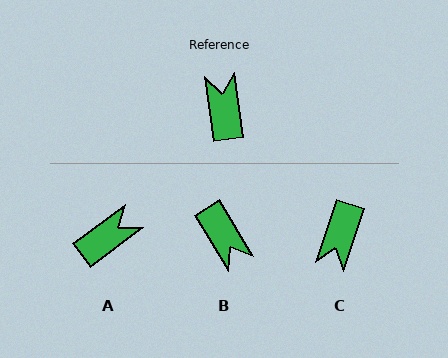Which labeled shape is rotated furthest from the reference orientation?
B, about 157 degrees away.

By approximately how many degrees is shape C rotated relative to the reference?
Approximately 154 degrees counter-clockwise.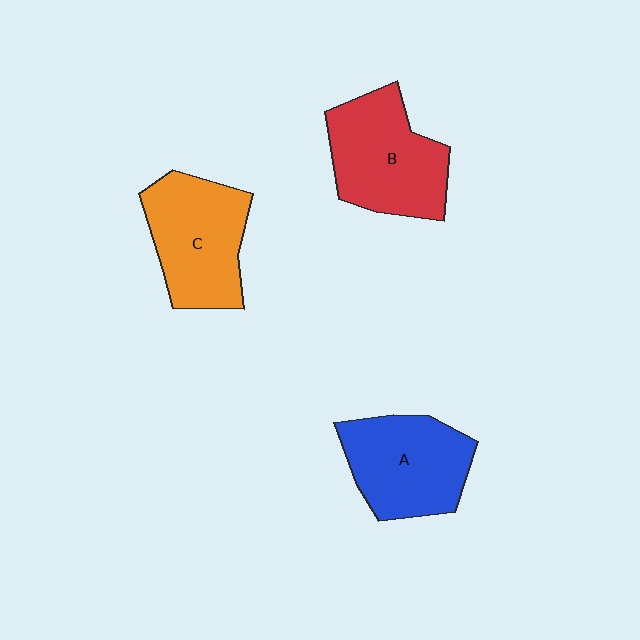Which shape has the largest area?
Shape B (red).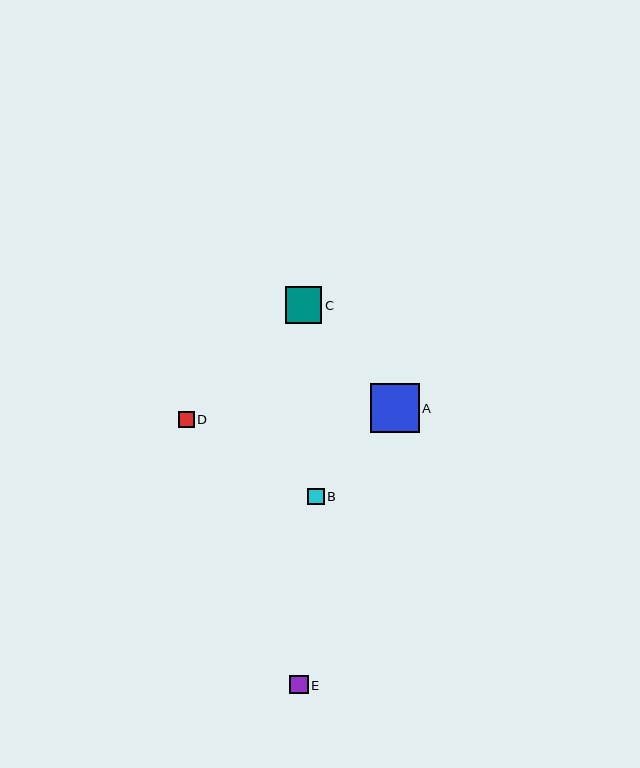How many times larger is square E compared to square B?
Square E is approximately 1.1 times the size of square B.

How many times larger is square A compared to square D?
Square A is approximately 3.1 times the size of square D.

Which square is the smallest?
Square D is the smallest with a size of approximately 16 pixels.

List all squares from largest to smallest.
From largest to smallest: A, C, E, B, D.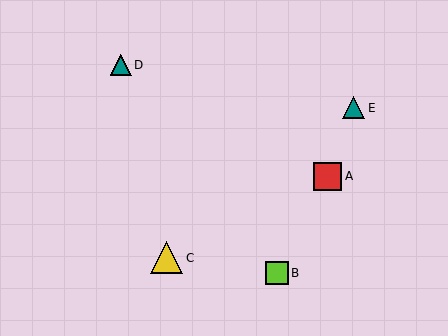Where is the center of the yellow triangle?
The center of the yellow triangle is at (167, 258).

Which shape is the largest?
The yellow triangle (labeled C) is the largest.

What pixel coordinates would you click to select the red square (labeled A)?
Click at (327, 176) to select the red square A.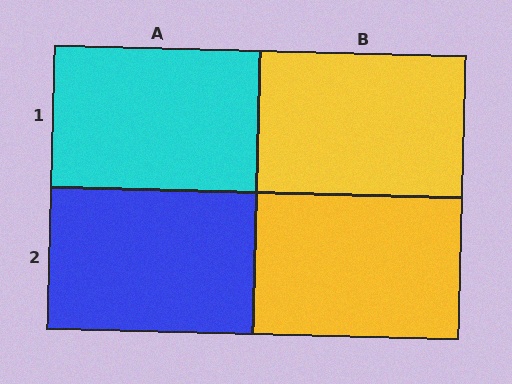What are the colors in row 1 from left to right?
Cyan, yellow.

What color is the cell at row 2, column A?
Blue.